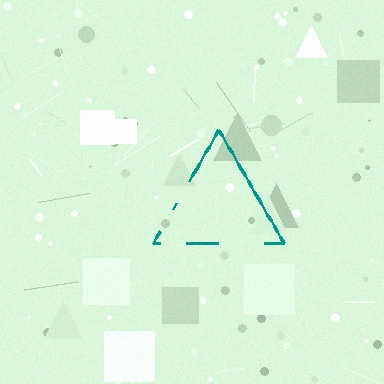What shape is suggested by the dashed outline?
The dashed outline suggests a triangle.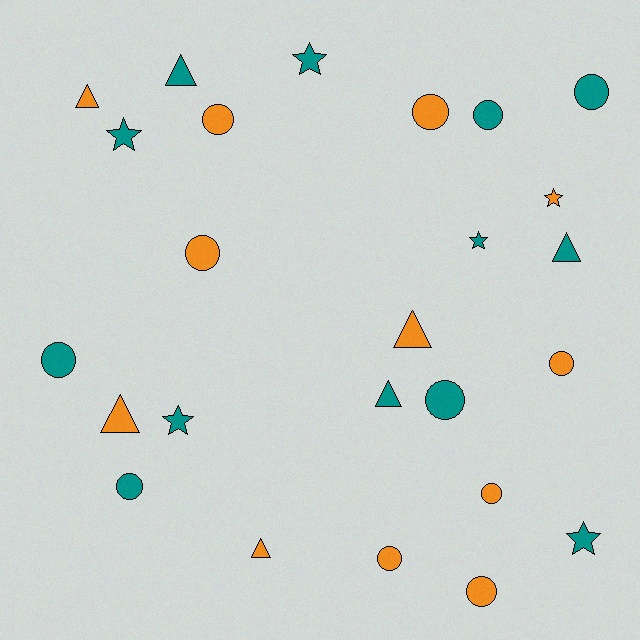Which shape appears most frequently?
Circle, with 12 objects.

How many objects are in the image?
There are 25 objects.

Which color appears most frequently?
Teal, with 13 objects.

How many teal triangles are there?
There are 3 teal triangles.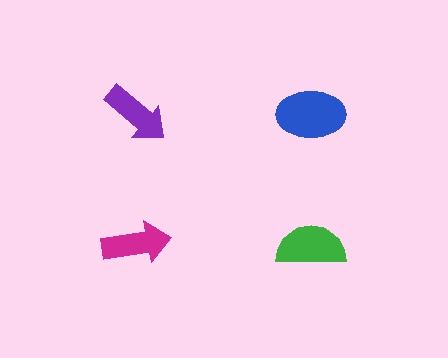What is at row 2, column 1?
A magenta arrow.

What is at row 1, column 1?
A purple arrow.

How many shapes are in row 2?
2 shapes.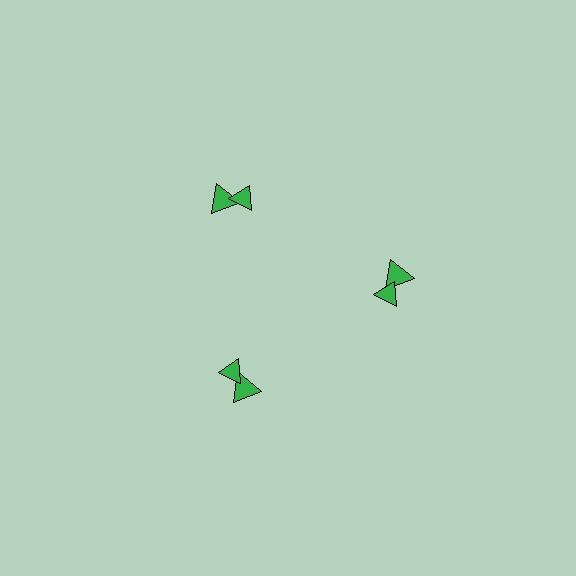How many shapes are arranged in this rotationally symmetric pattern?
There are 6 shapes, arranged in 3 groups of 2.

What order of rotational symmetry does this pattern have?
This pattern has 3-fold rotational symmetry.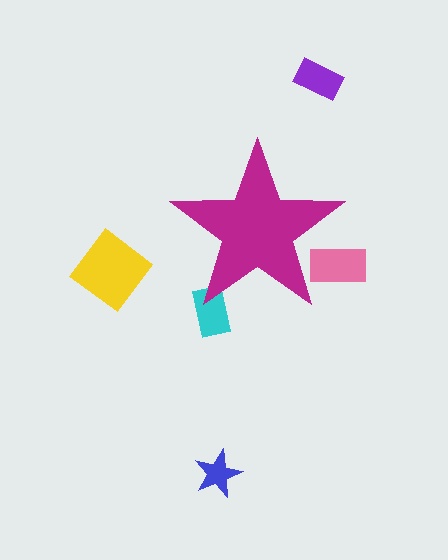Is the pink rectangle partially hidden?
Yes, the pink rectangle is partially hidden behind the magenta star.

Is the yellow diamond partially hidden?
No, the yellow diamond is fully visible.